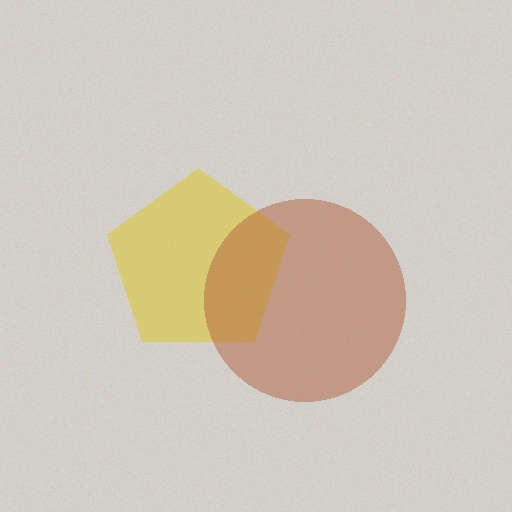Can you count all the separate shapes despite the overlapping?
Yes, there are 2 separate shapes.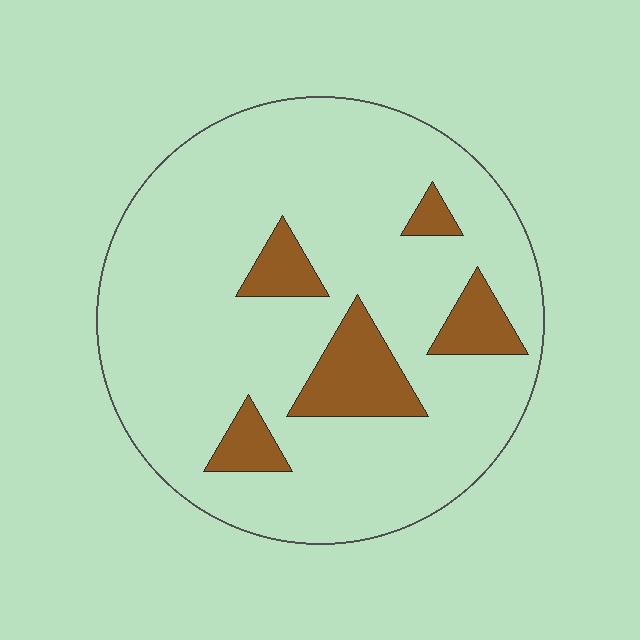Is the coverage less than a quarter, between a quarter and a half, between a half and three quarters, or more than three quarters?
Less than a quarter.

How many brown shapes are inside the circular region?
5.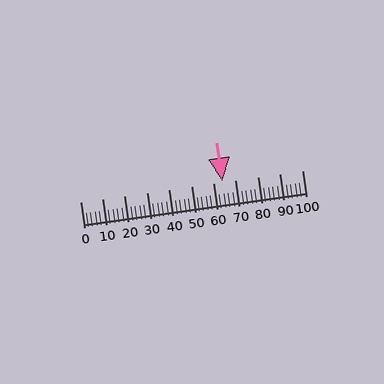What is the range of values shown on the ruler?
The ruler shows values from 0 to 100.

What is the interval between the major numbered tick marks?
The major tick marks are spaced 10 units apart.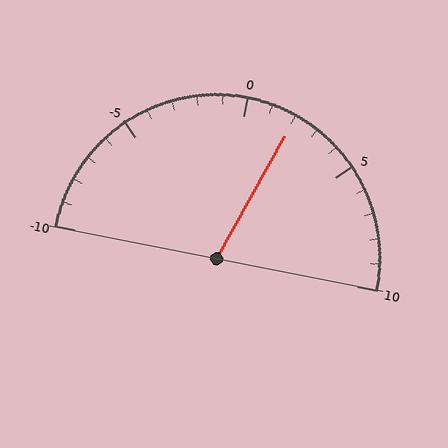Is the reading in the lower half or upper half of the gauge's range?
The reading is in the upper half of the range (-10 to 10).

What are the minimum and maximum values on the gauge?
The gauge ranges from -10 to 10.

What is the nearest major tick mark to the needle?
The nearest major tick mark is 0.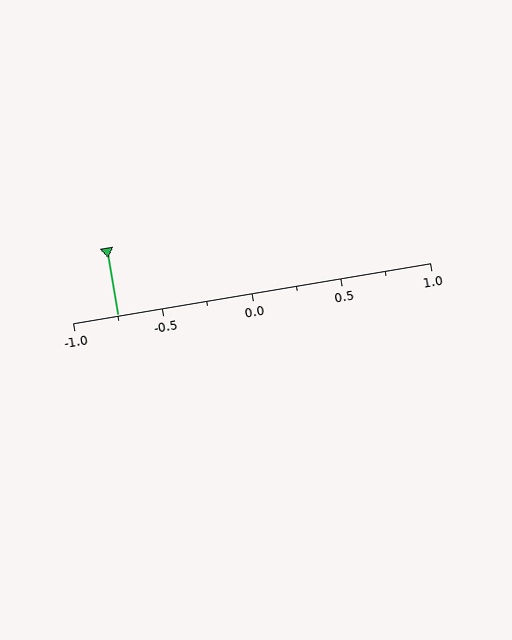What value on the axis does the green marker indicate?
The marker indicates approximately -0.75.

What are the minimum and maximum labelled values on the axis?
The axis runs from -1.0 to 1.0.